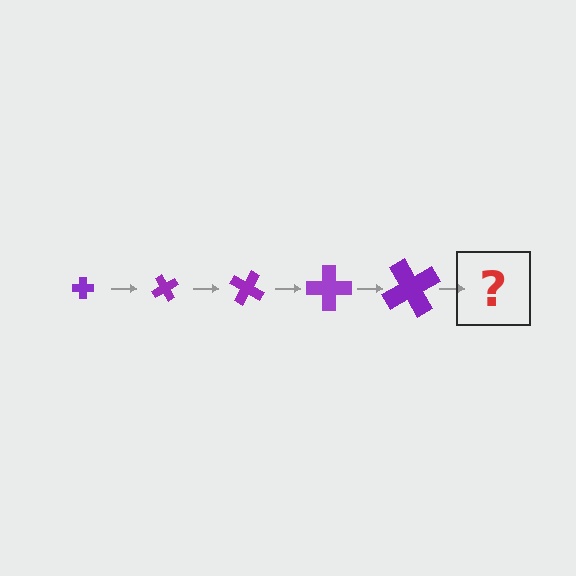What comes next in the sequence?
The next element should be a cross, larger than the previous one and rotated 300 degrees from the start.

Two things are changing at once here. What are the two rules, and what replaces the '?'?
The two rules are that the cross grows larger each step and it rotates 60 degrees each step. The '?' should be a cross, larger than the previous one and rotated 300 degrees from the start.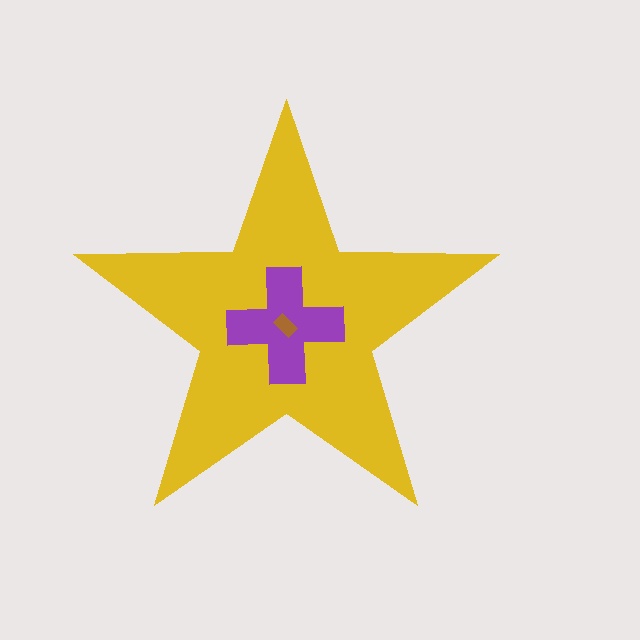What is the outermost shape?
The yellow star.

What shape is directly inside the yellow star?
The purple cross.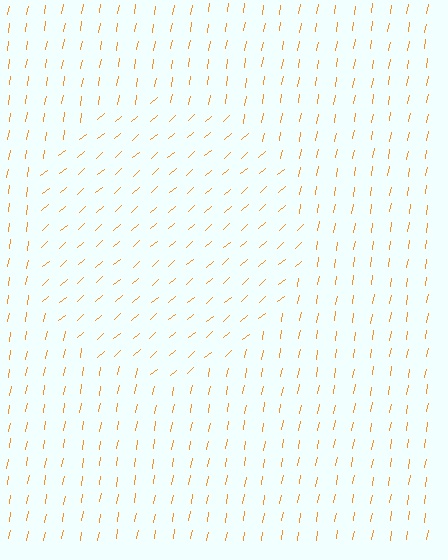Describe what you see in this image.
The image is filled with small orange line segments. A circle region in the image has lines oriented differently from the surrounding lines, creating a visible texture boundary.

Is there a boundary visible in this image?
Yes, there is a texture boundary formed by a change in line orientation.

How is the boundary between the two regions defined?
The boundary is defined purely by a change in line orientation (approximately 39 degrees difference). All lines are the same color and thickness.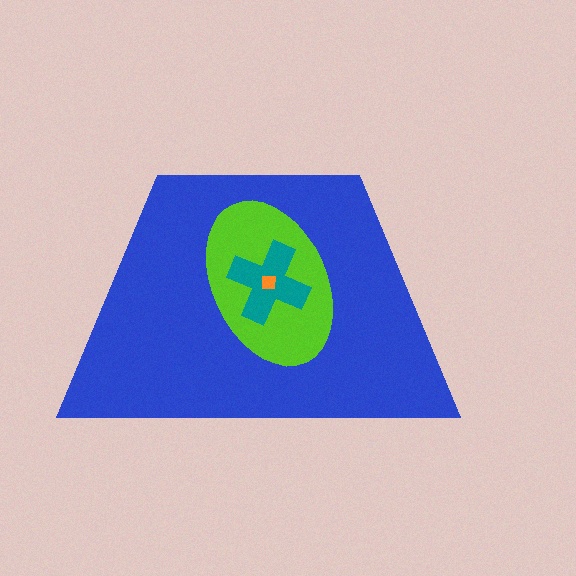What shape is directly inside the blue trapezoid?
The lime ellipse.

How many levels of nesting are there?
4.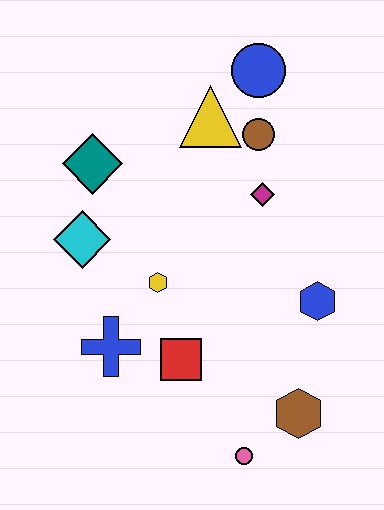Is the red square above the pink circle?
Yes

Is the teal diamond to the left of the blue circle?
Yes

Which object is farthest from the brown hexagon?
The blue circle is farthest from the brown hexagon.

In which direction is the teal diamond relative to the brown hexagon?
The teal diamond is above the brown hexagon.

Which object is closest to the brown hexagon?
The pink circle is closest to the brown hexagon.